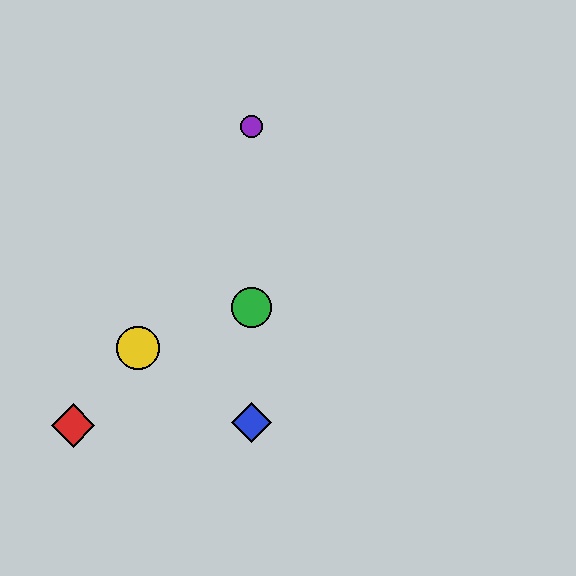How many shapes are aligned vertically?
3 shapes (the blue diamond, the green circle, the purple circle) are aligned vertically.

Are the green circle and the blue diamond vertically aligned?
Yes, both are at x≈252.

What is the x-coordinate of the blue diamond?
The blue diamond is at x≈252.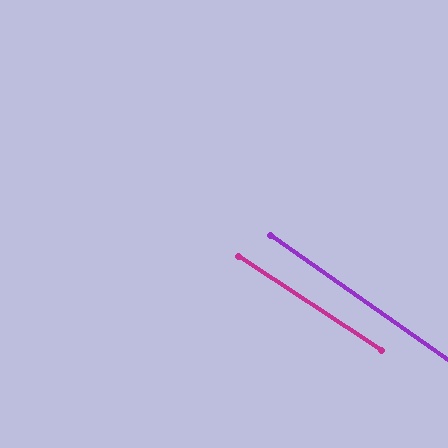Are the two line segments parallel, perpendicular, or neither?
Parallel — their directions differ by only 1.8°.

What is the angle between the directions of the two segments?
Approximately 2 degrees.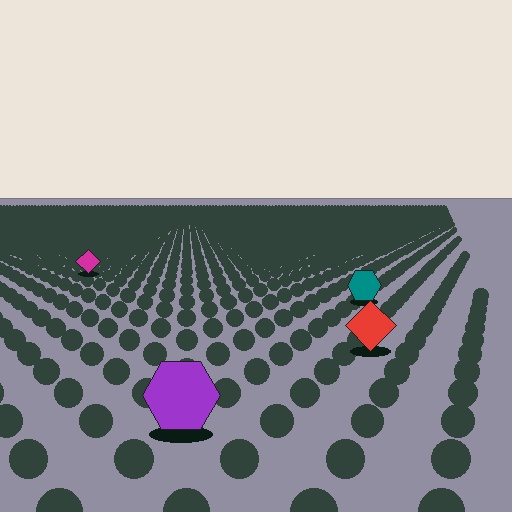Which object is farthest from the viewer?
The magenta diamond is farthest from the viewer. It appears smaller and the ground texture around it is denser.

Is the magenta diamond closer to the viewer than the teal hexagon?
No. The teal hexagon is closer — you can tell from the texture gradient: the ground texture is coarser near it.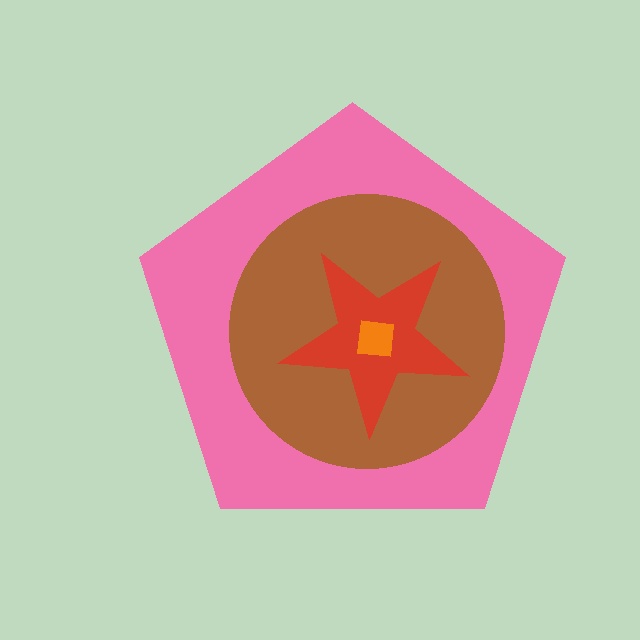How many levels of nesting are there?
4.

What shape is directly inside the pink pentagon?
The brown circle.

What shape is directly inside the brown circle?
The red star.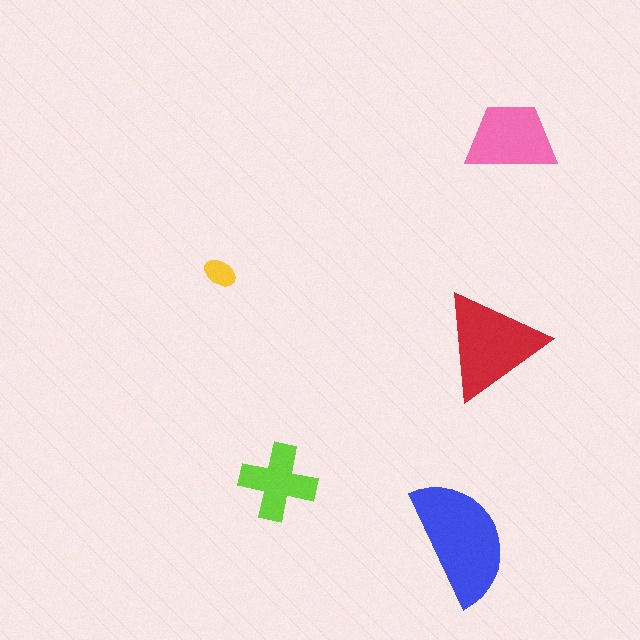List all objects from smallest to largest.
The yellow ellipse, the lime cross, the pink trapezoid, the red triangle, the blue semicircle.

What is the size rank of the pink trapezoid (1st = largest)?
3rd.